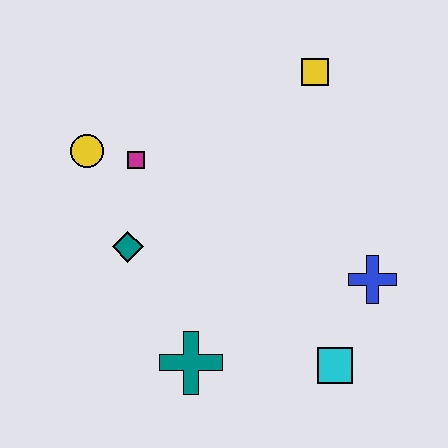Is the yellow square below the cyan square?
No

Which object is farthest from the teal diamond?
The yellow square is farthest from the teal diamond.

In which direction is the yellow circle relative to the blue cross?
The yellow circle is to the left of the blue cross.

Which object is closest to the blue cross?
The cyan square is closest to the blue cross.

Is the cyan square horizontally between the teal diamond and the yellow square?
No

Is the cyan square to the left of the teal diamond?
No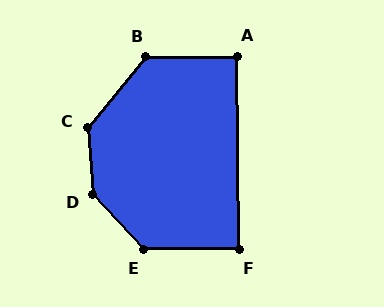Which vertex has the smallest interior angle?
F, at approximately 89 degrees.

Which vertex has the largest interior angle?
D, at approximately 141 degrees.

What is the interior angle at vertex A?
Approximately 90 degrees (approximately right).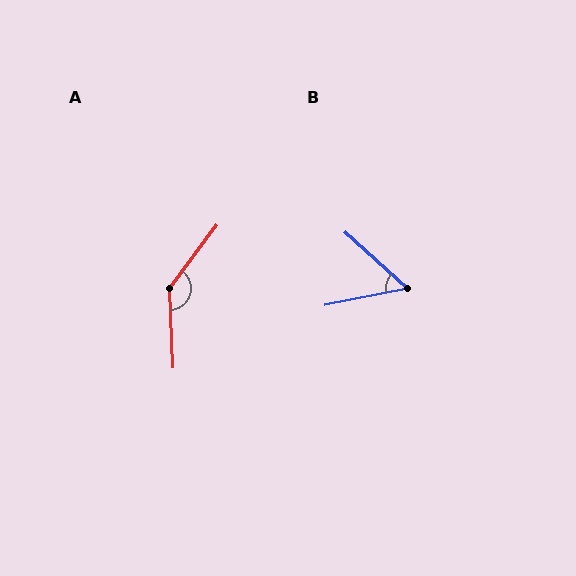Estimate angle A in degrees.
Approximately 141 degrees.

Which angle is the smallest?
B, at approximately 53 degrees.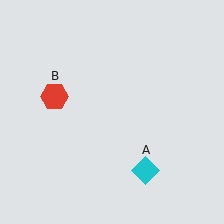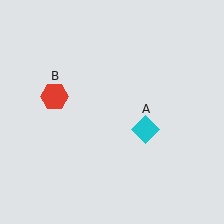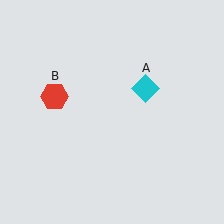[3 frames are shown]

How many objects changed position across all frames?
1 object changed position: cyan diamond (object A).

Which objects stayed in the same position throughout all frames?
Red hexagon (object B) remained stationary.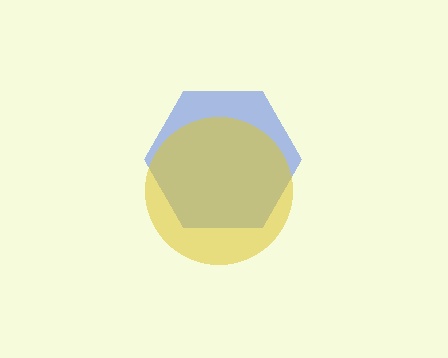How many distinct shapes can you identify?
There are 2 distinct shapes: a blue hexagon, a yellow circle.